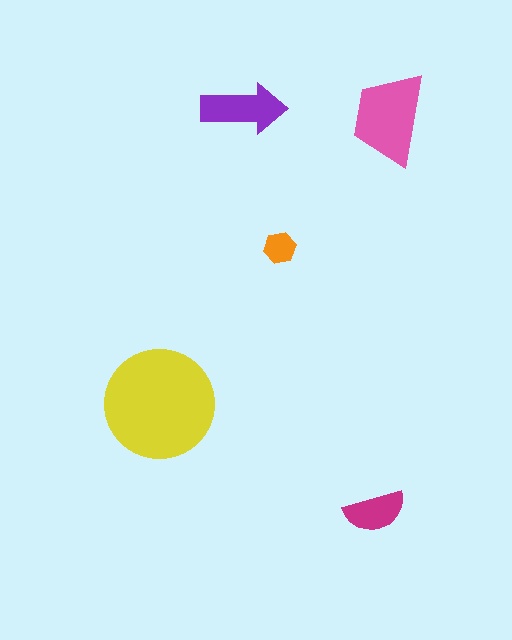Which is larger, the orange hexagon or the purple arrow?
The purple arrow.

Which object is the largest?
The yellow circle.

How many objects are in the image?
There are 5 objects in the image.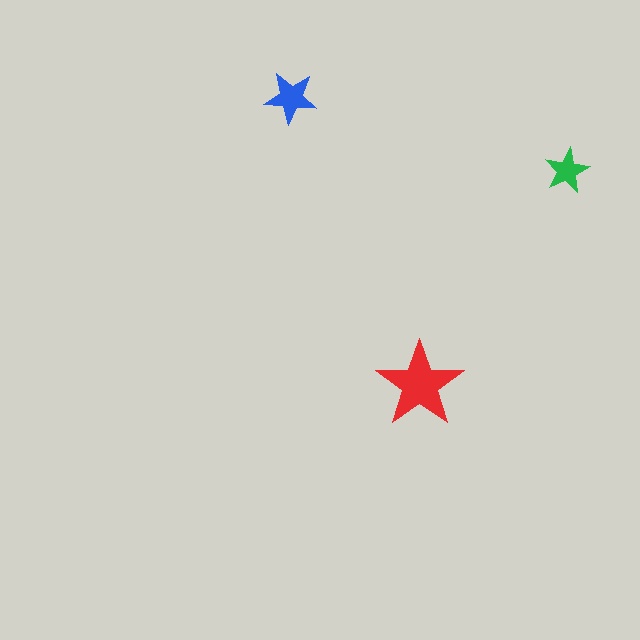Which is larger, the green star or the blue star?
The blue one.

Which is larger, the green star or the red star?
The red one.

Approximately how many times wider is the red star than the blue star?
About 1.5 times wider.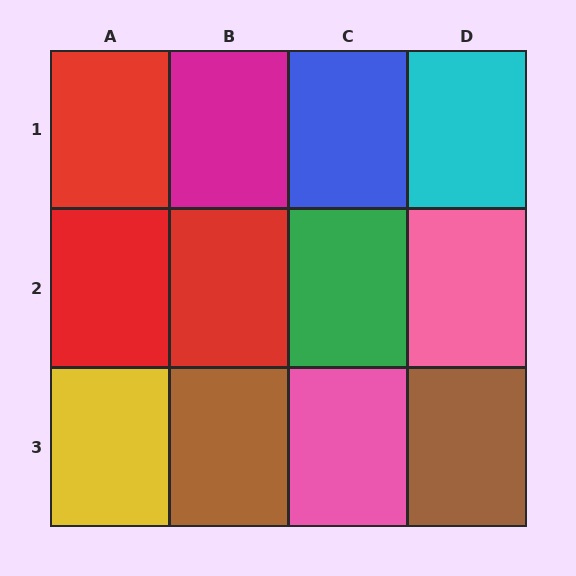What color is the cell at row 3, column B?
Brown.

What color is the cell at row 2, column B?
Red.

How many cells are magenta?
1 cell is magenta.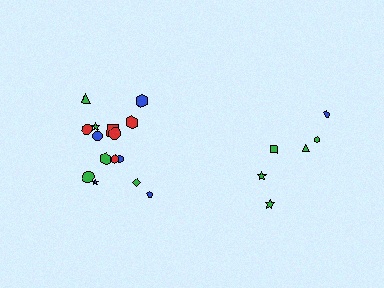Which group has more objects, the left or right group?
The left group.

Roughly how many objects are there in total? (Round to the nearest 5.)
Roughly 20 objects in total.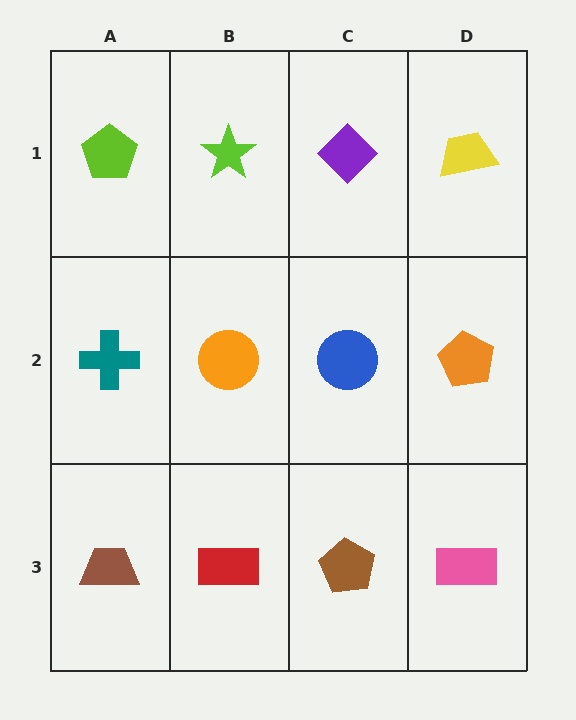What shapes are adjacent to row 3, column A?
A teal cross (row 2, column A), a red rectangle (row 3, column B).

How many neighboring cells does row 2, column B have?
4.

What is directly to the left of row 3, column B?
A brown trapezoid.